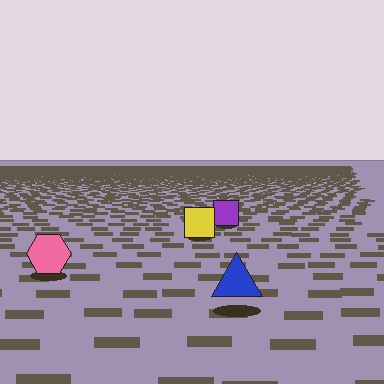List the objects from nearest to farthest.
From nearest to farthest: the blue triangle, the pink hexagon, the yellow square, the purple square.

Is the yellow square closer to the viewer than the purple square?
Yes. The yellow square is closer — you can tell from the texture gradient: the ground texture is coarser near it.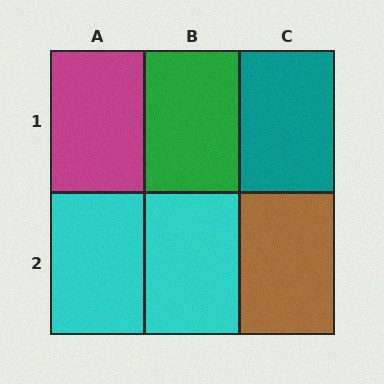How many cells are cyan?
2 cells are cyan.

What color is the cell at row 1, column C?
Teal.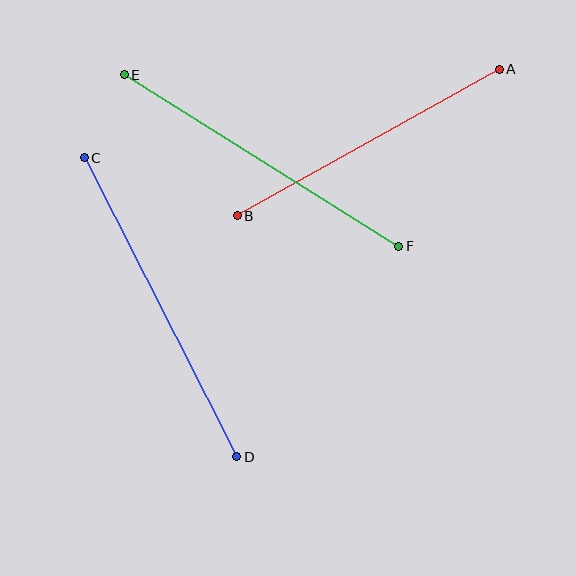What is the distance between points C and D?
The distance is approximately 335 pixels.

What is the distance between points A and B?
The distance is approximately 301 pixels.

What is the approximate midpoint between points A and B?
The midpoint is at approximately (368, 143) pixels.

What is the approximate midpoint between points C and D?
The midpoint is at approximately (161, 307) pixels.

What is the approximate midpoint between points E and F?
The midpoint is at approximately (261, 161) pixels.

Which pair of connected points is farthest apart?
Points C and D are farthest apart.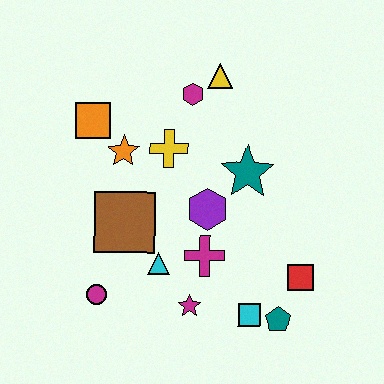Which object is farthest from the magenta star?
The yellow triangle is farthest from the magenta star.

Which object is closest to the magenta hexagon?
The yellow triangle is closest to the magenta hexagon.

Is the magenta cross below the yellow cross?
Yes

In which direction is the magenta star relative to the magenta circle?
The magenta star is to the right of the magenta circle.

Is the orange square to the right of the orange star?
No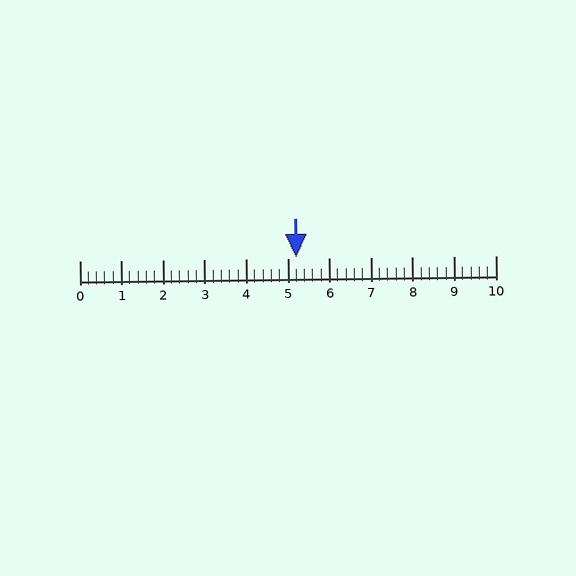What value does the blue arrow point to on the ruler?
The blue arrow points to approximately 5.2.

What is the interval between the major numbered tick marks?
The major tick marks are spaced 1 units apart.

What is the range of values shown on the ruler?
The ruler shows values from 0 to 10.